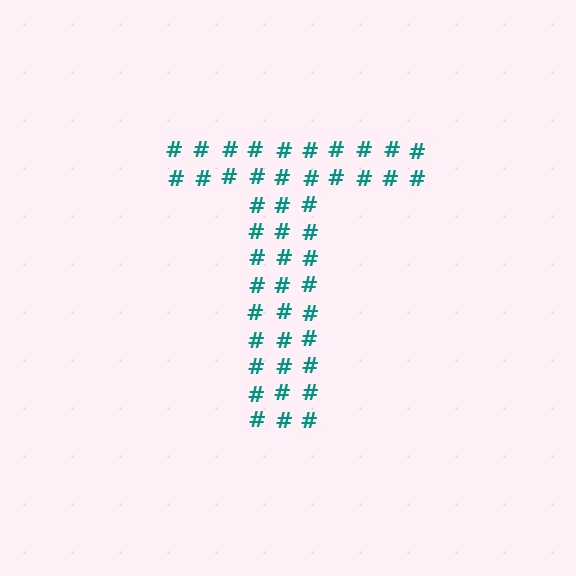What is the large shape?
The large shape is the letter T.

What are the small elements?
The small elements are hash symbols.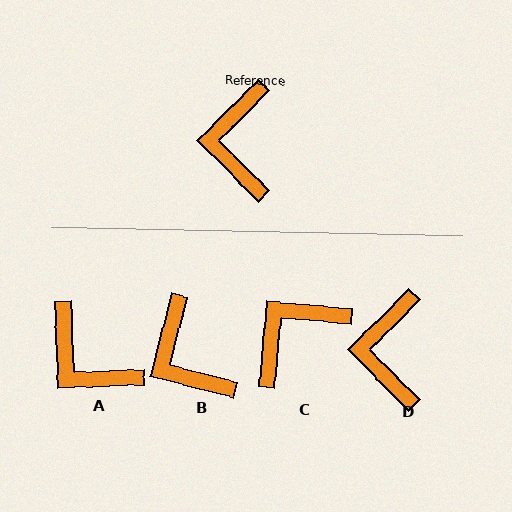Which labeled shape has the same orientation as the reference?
D.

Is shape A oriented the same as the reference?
No, it is off by about 47 degrees.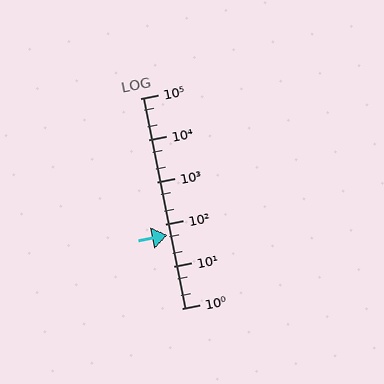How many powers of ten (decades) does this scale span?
The scale spans 5 decades, from 1 to 100000.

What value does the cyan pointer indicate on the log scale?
The pointer indicates approximately 54.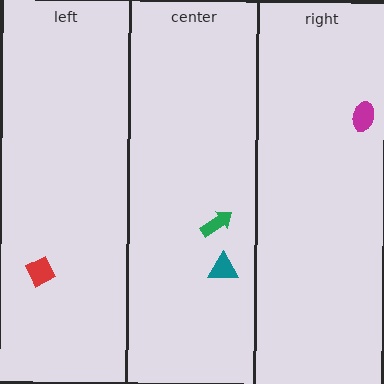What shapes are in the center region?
The teal triangle, the green arrow.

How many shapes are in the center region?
2.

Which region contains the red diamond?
The left region.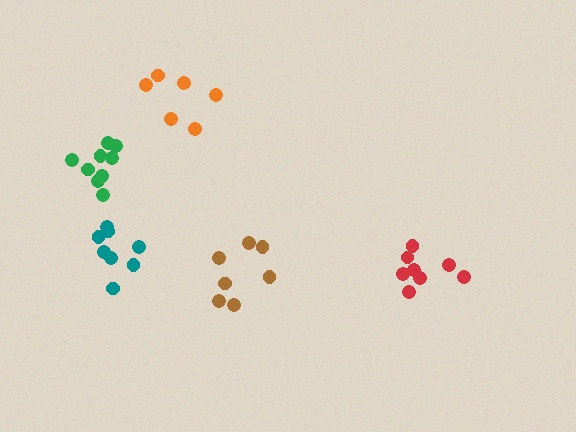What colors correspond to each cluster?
The clusters are colored: brown, teal, orange, green, red.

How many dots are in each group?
Group 1: 7 dots, Group 2: 8 dots, Group 3: 6 dots, Group 4: 9 dots, Group 5: 8 dots (38 total).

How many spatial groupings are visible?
There are 5 spatial groupings.